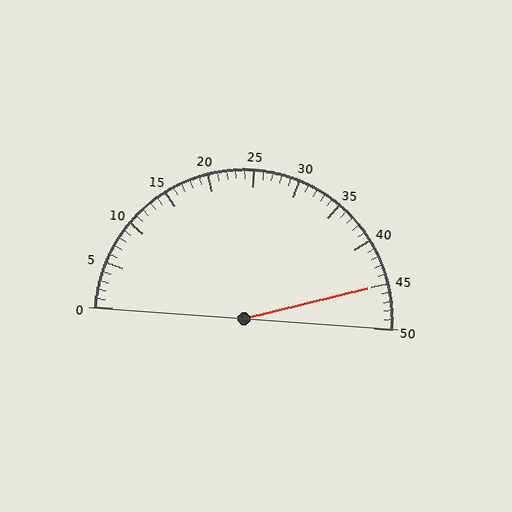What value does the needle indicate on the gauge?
The needle indicates approximately 45.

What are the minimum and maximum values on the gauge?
The gauge ranges from 0 to 50.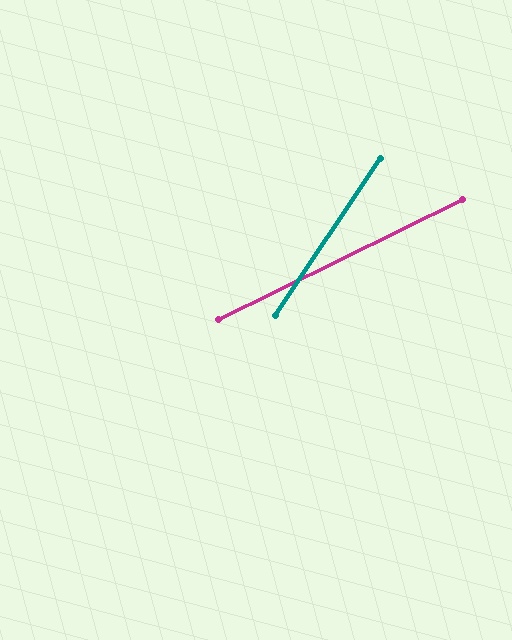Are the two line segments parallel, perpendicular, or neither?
Neither parallel nor perpendicular — they differ by about 30°.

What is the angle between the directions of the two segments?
Approximately 30 degrees.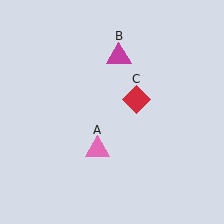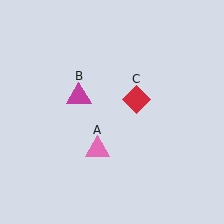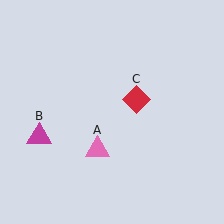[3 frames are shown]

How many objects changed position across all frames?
1 object changed position: magenta triangle (object B).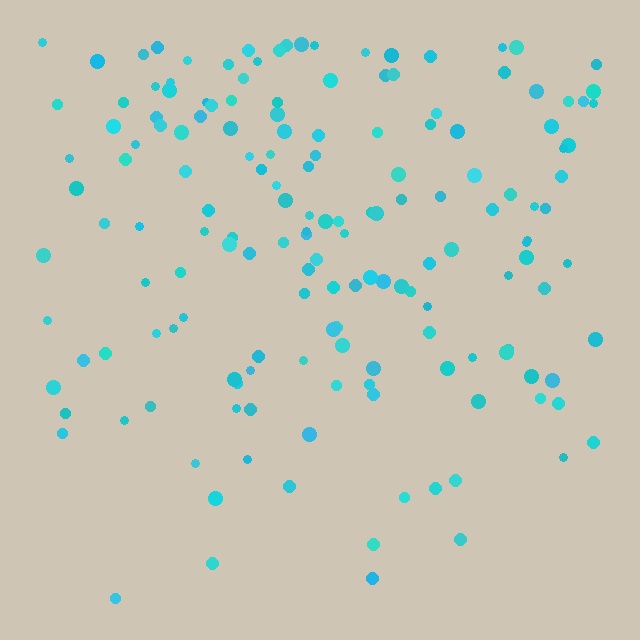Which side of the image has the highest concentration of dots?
The top.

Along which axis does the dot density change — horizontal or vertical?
Vertical.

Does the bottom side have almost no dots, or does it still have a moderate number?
Still a moderate number, just noticeably fewer than the top.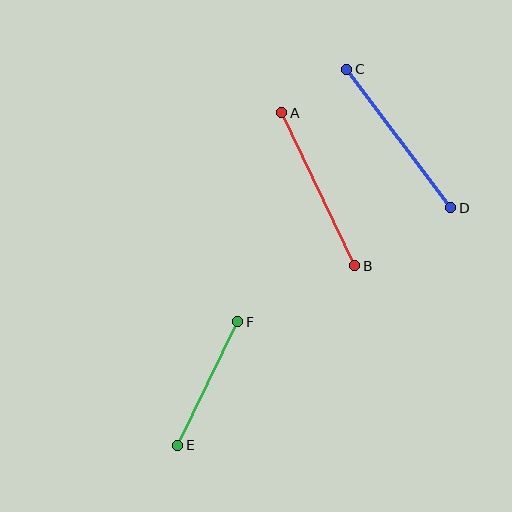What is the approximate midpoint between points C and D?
The midpoint is at approximately (399, 138) pixels.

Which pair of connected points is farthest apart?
Points C and D are farthest apart.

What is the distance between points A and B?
The distance is approximately 169 pixels.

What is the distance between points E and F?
The distance is approximately 137 pixels.